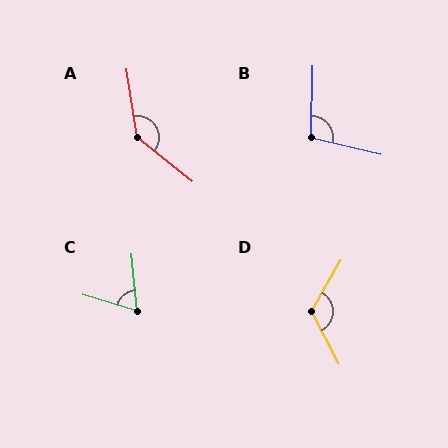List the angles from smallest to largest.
C (68°), B (102°), D (122°), A (137°).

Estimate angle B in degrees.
Approximately 102 degrees.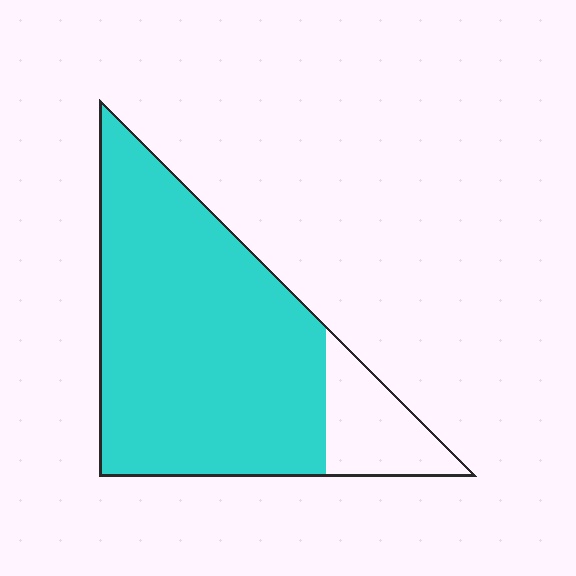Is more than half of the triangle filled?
Yes.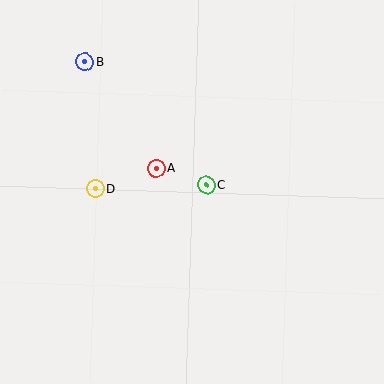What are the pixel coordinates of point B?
Point B is at (85, 62).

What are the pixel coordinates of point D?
Point D is at (95, 188).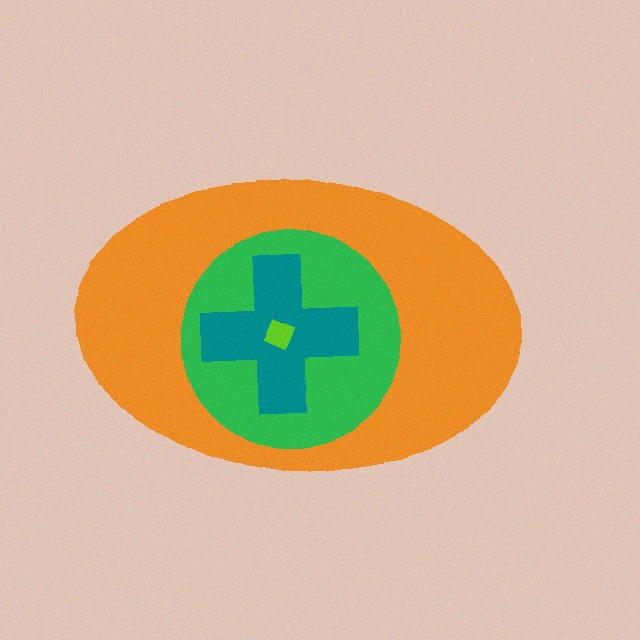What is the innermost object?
The lime square.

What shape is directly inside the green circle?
The teal cross.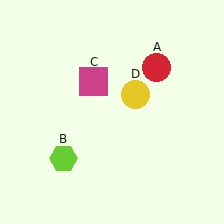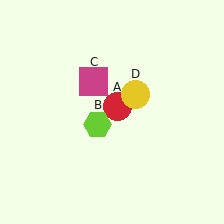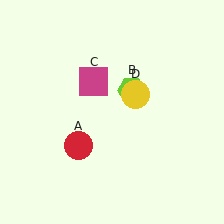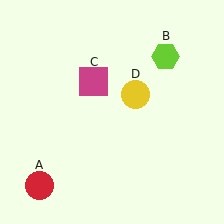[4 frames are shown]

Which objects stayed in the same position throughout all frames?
Magenta square (object C) and yellow circle (object D) remained stationary.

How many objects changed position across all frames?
2 objects changed position: red circle (object A), lime hexagon (object B).